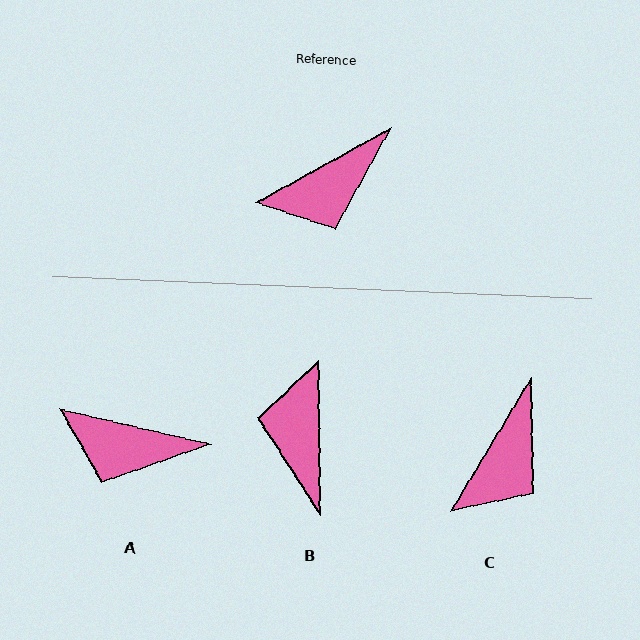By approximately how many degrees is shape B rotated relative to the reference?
Approximately 118 degrees clockwise.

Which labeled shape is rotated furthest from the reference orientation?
B, about 118 degrees away.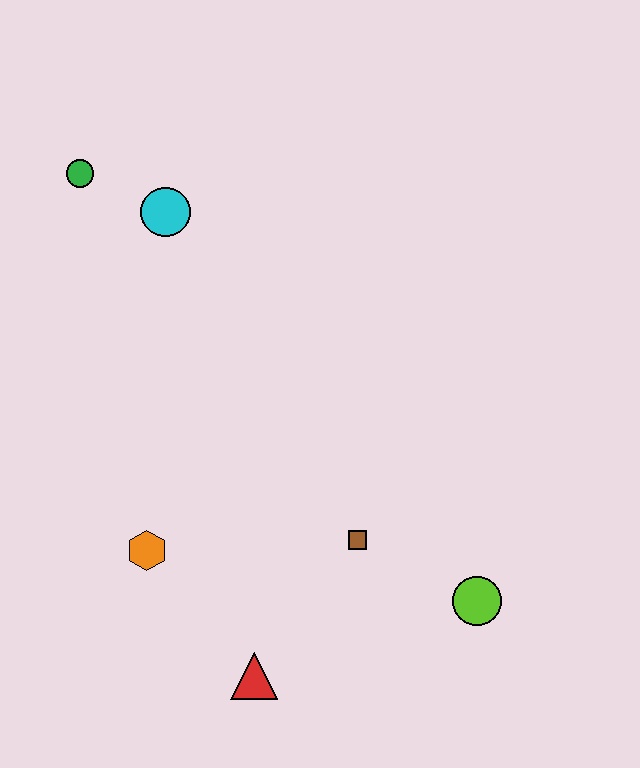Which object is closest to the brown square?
The lime circle is closest to the brown square.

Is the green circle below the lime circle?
No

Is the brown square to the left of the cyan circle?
No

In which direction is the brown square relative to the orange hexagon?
The brown square is to the right of the orange hexagon.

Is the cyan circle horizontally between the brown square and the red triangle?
No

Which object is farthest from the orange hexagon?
The green circle is farthest from the orange hexagon.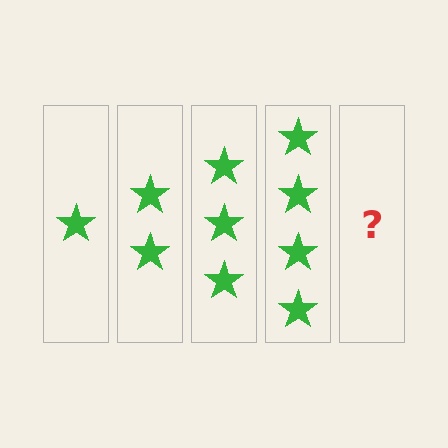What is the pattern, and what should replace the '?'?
The pattern is that each step adds one more star. The '?' should be 5 stars.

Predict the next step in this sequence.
The next step is 5 stars.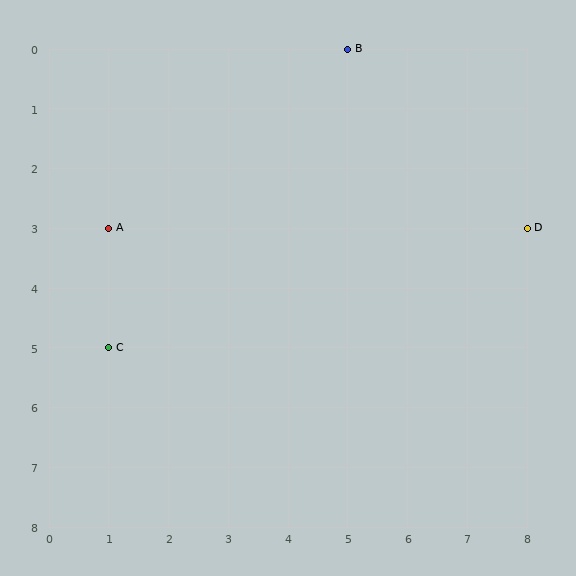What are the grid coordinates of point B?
Point B is at grid coordinates (5, 0).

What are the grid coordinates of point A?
Point A is at grid coordinates (1, 3).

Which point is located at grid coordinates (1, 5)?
Point C is at (1, 5).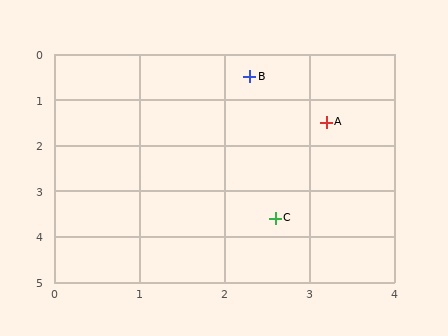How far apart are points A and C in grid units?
Points A and C are about 2.2 grid units apart.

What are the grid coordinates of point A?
Point A is at approximately (3.2, 1.5).